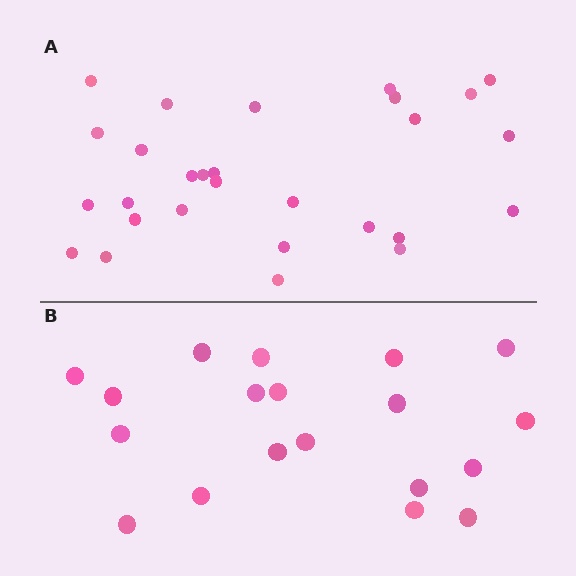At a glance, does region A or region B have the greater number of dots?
Region A (the top region) has more dots.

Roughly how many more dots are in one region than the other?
Region A has roughly 8 or so more dots than region B.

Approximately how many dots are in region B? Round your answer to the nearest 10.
About 20 dots. (The exact count is 19, which rounds to 20.)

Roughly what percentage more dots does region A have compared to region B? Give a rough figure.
About 45% more.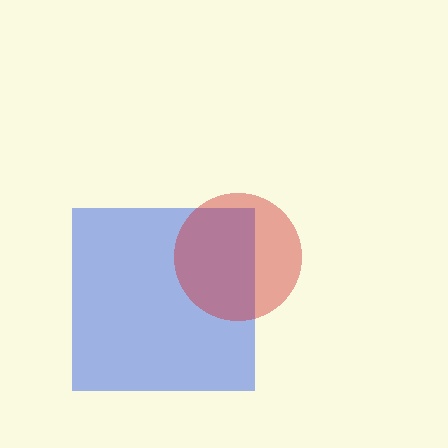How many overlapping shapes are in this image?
There are 2 overlapping shapes in the image.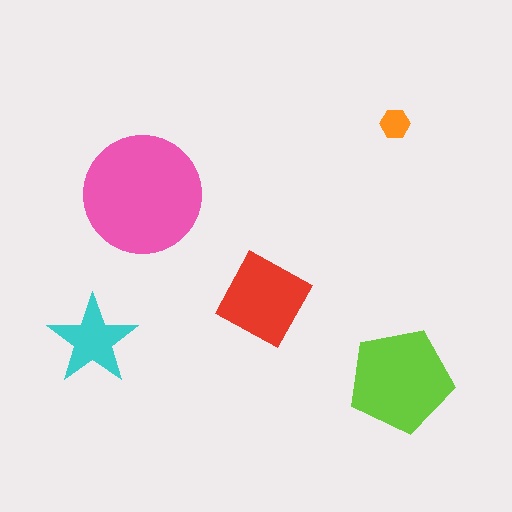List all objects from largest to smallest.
The pink circle, the lime pentagon, the red diamond, the cyan star, the orange hexagon.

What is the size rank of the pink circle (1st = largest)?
1st.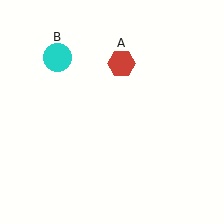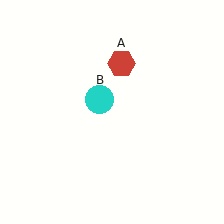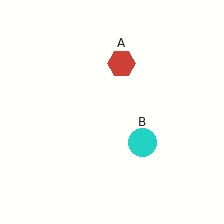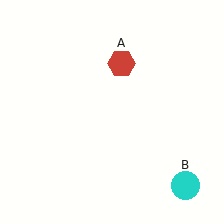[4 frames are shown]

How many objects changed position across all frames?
1 object changed position: cyan circle (object B).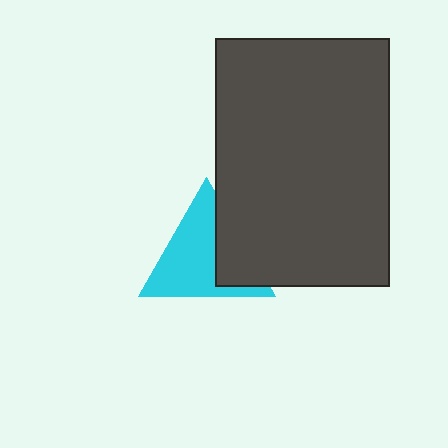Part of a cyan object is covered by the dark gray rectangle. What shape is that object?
It is a triangle.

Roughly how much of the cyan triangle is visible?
Most of it is visible (roughly 69%).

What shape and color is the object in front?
The object in front is a dark gray rectangle.